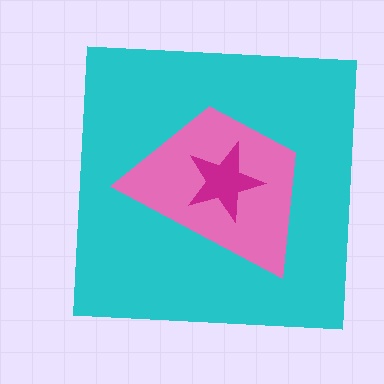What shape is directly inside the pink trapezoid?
The magenta star.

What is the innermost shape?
The magenta star.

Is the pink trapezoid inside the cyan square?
Yes.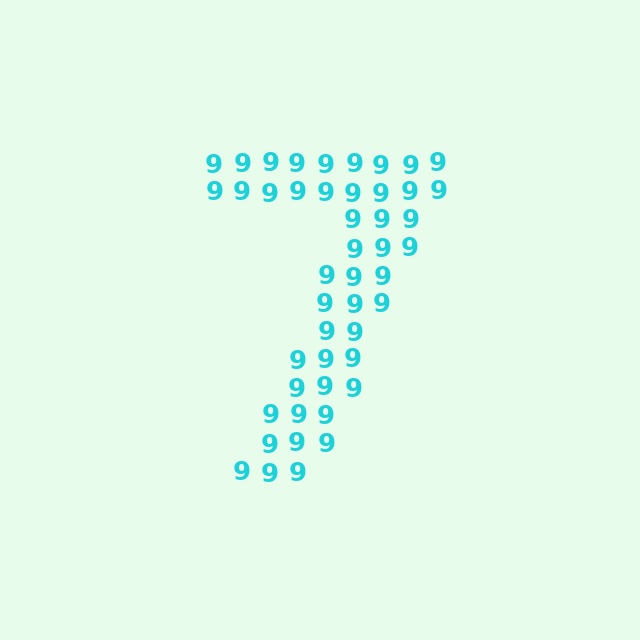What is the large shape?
The large shape is the digit 7.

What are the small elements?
The small elements are digit 9's.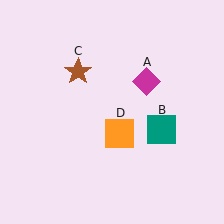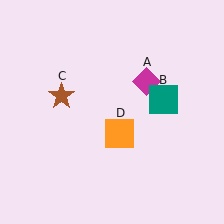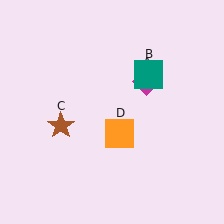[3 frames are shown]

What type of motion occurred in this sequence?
The teal square (object B), brown star (object C) rotated counterclockwise around the center of the scene.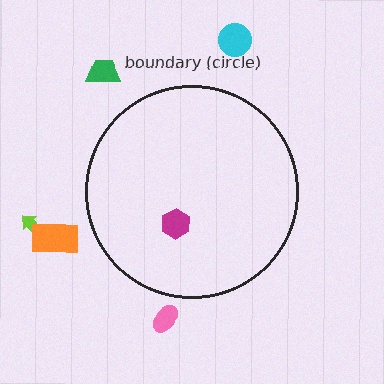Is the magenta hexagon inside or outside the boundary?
Inside.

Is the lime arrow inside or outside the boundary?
Outside.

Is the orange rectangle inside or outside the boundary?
Outside.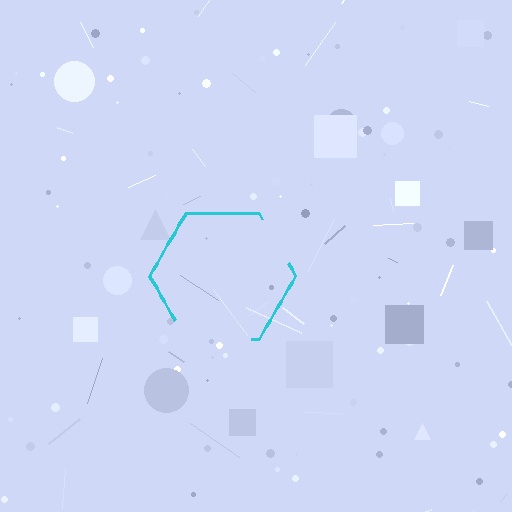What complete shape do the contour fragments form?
The contour fragments form a hexagon.